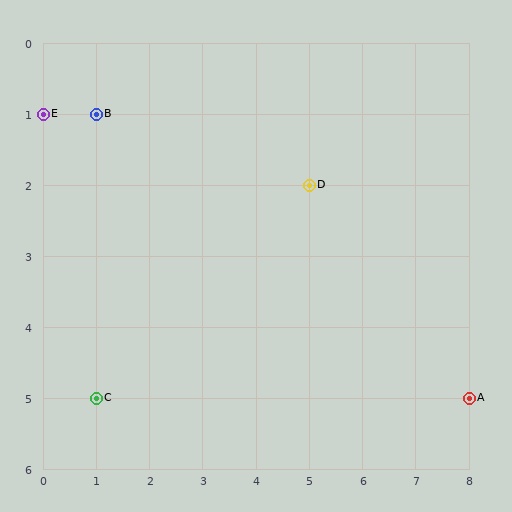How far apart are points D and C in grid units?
Points D and C are 4 columns and 3 rows apart (about 5.0 grid units diagonally).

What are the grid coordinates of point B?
Point B is at grid coordinates (1, 1).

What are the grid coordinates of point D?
Point D is at grid coordinates (5, 2).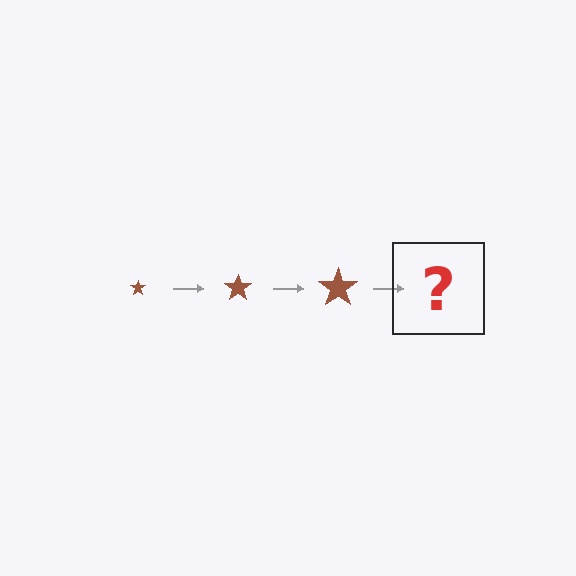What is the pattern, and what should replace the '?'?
The pattern is that the star gets progressively larger each step. The '?' should be a brown star, larger than the previous one.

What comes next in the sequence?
The next element should be a brown star, larger than the previous one.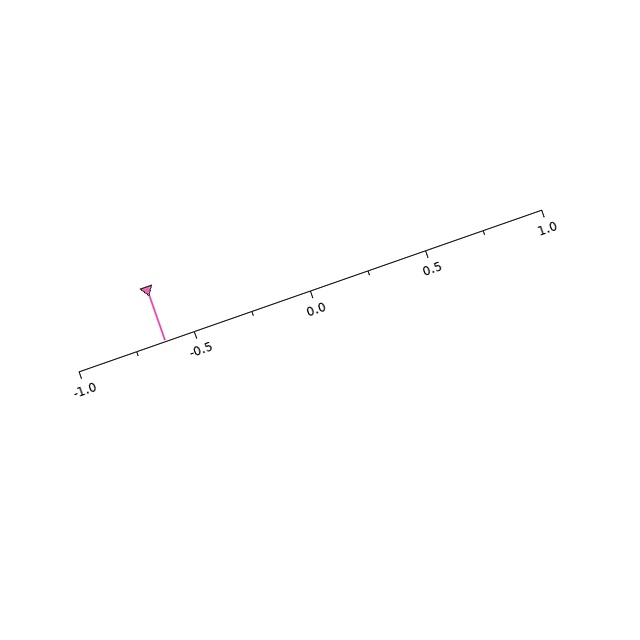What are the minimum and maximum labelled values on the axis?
The axis runs from -1.0 to 1.0.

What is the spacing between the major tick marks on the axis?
The major ticks are spaced 0.5 apart.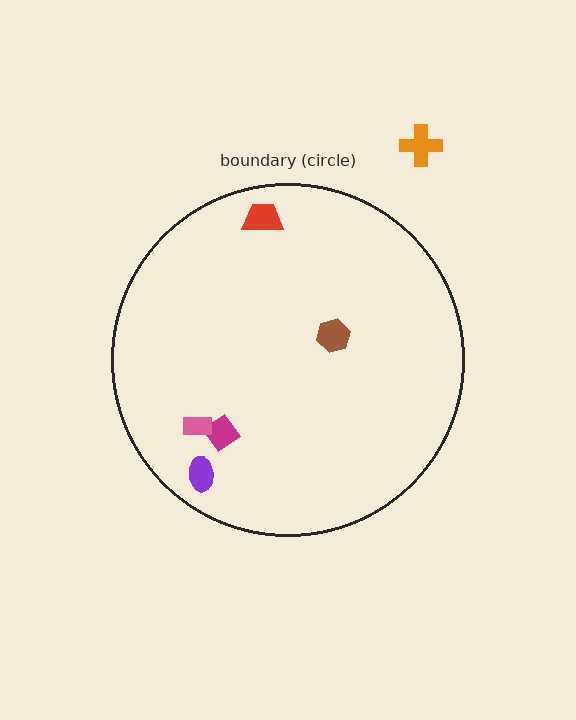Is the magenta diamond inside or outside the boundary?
Inside.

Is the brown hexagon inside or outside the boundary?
Inside.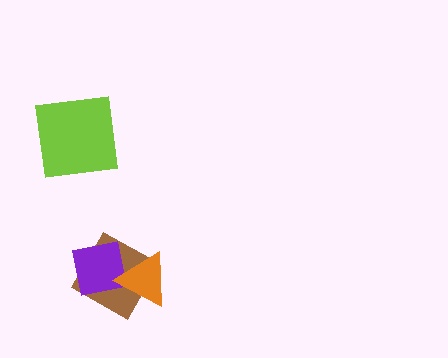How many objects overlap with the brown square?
2 objects overlap with the brown square.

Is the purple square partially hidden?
Yes, it is partially covered by another shape.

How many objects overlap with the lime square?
0 objects overlap with the lime square.